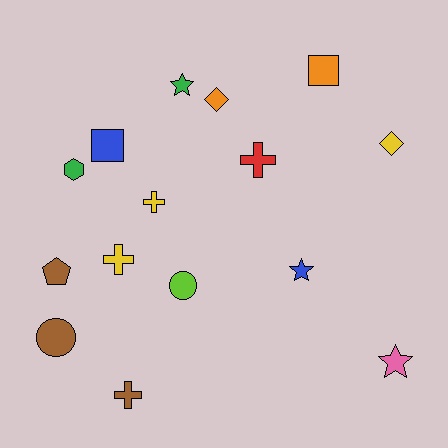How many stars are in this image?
There are 3 stars.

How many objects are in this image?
There are 15 objects.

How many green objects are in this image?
There are 2 green objects.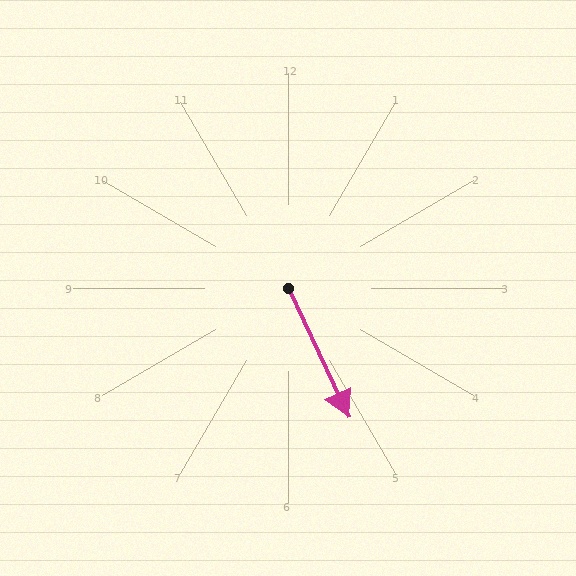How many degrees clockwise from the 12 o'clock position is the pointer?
Approximately 155 degrees.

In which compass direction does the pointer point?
Southeast.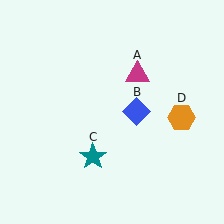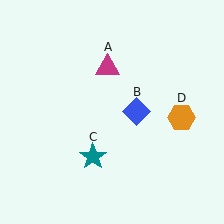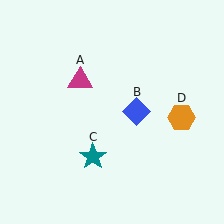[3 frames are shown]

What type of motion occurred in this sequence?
The magenta triangle (object A) rotated counterclockwise around the center of the scene.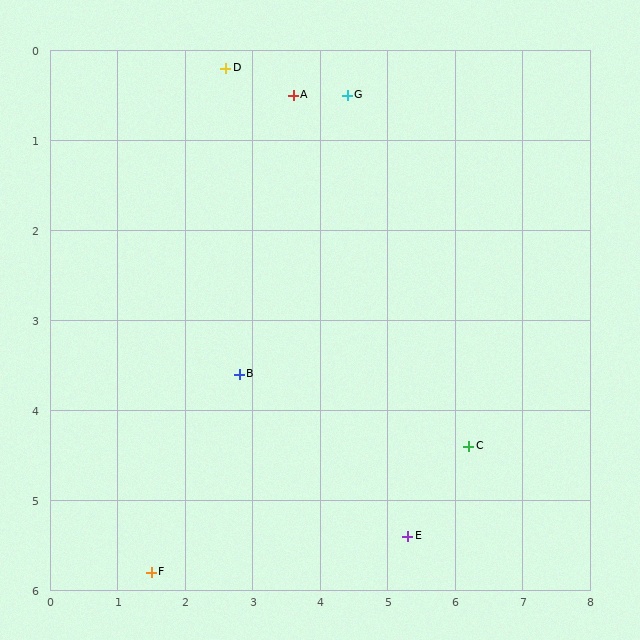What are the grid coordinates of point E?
Point E is at approximately (5.3, 5.4).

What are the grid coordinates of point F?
Point F is at approximately (1.5, 5.8).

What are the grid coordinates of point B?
Point B is at approximately (2.8, 3.6).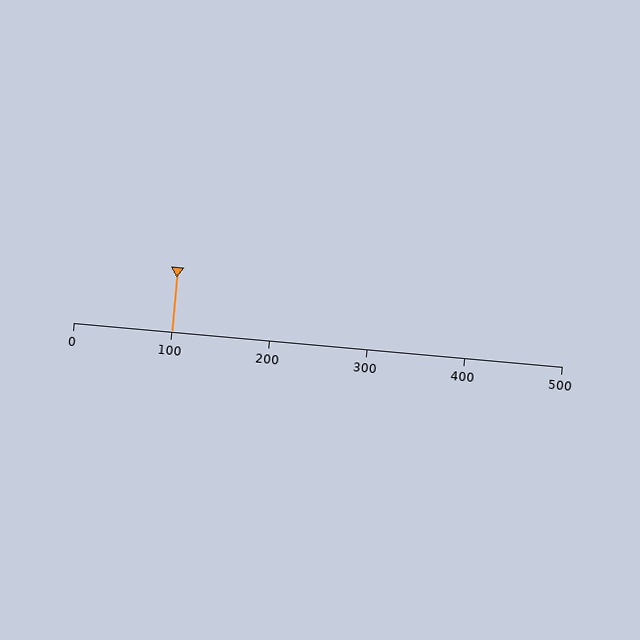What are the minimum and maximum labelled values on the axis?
The axis runs from 0 to 500.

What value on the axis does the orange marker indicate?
The marker indicates approximately 100.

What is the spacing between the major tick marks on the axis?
The major ticks are spaced 100 apart.